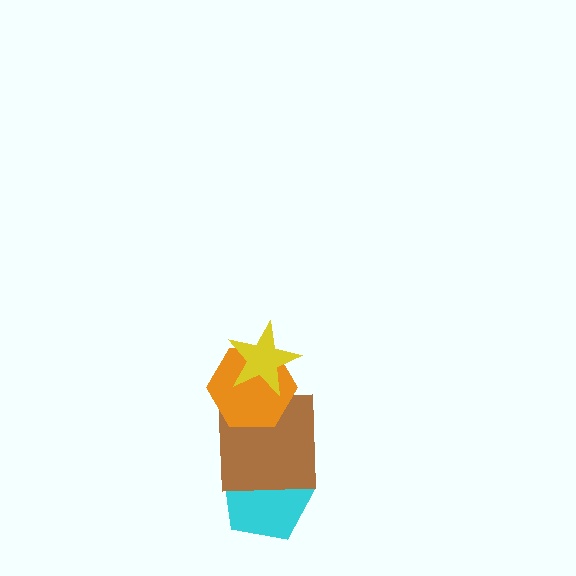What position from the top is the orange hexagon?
The orange hexagon is 2nd from the top.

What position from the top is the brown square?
The brown square is 3rd from the top.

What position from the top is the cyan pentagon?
The cyan pentagon is 4th from the top.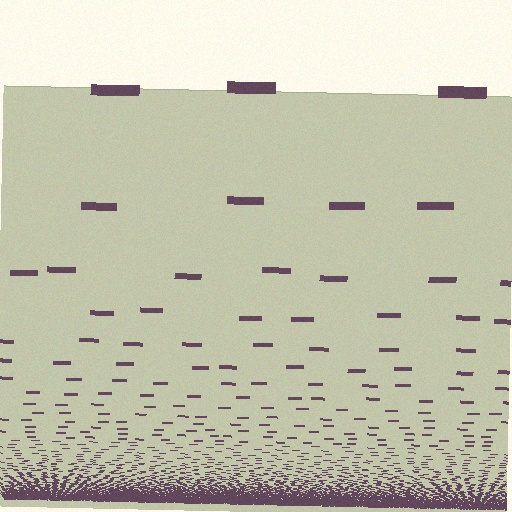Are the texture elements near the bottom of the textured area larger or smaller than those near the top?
Smaller. The gradient is inverted — elements near the bottom are smaller and denser.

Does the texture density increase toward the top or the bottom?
Density increases toward the bottom.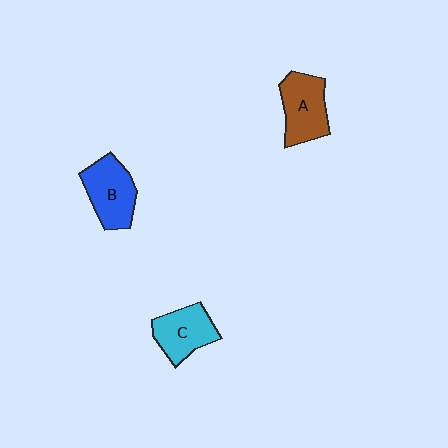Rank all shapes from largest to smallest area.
From largest to smallest: B (blue), A (brown), C (cyan).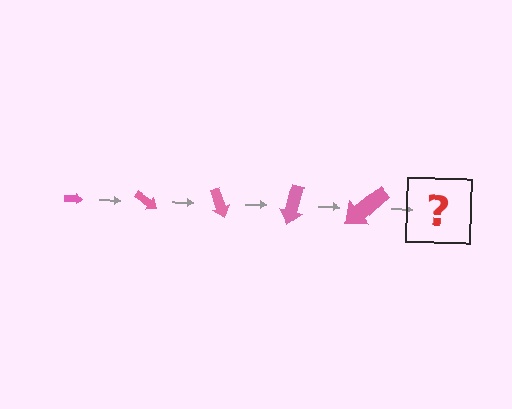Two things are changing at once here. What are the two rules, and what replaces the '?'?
The two rules are that the arrow grows larger each step and it rotates 35 degrees each step. The '?' should be an arrow, larger than the previous one and rotated 175 degrees from the start.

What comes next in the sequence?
The next element should be an arrow, larger than the previous one and rotated 175 degrees from the start.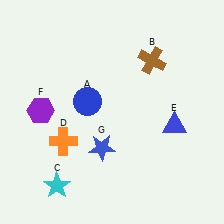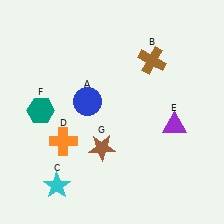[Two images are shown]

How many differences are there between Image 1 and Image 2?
There are 3 differences between the two images.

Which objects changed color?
E changed from blue to purple. F changed from purple to teal. G changed from blue to brown.